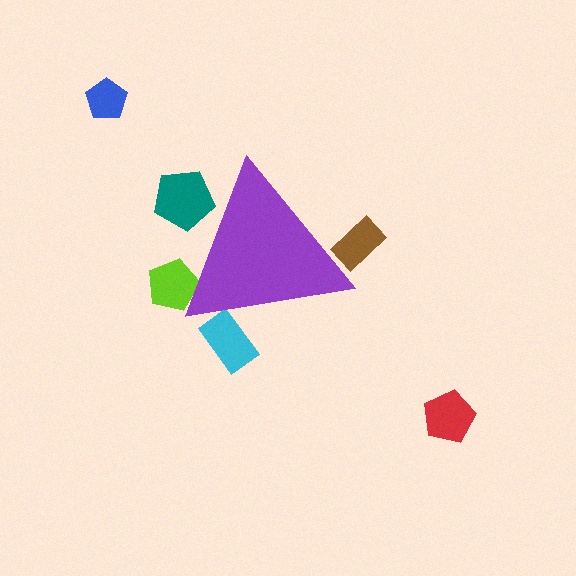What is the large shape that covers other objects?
A purple triangle.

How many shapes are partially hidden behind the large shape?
4 shapes are partially hidden.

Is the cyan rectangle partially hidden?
Yes, the cyan rectangle is partially hidden behind the purple triangle.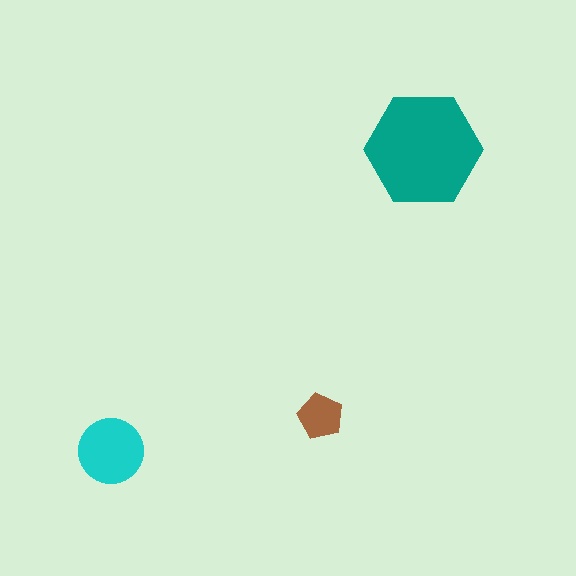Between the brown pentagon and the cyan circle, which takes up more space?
The cyan circle.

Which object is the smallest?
The brown pentagon.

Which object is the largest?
The teal hexagon.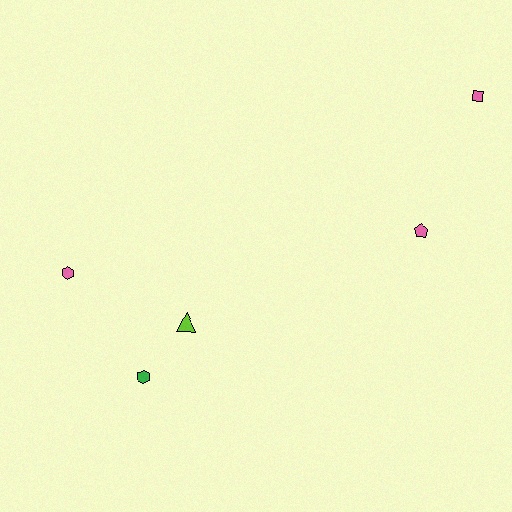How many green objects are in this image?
There is 1 green object.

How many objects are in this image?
There are 5 objects.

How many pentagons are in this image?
There is 1 pentagon.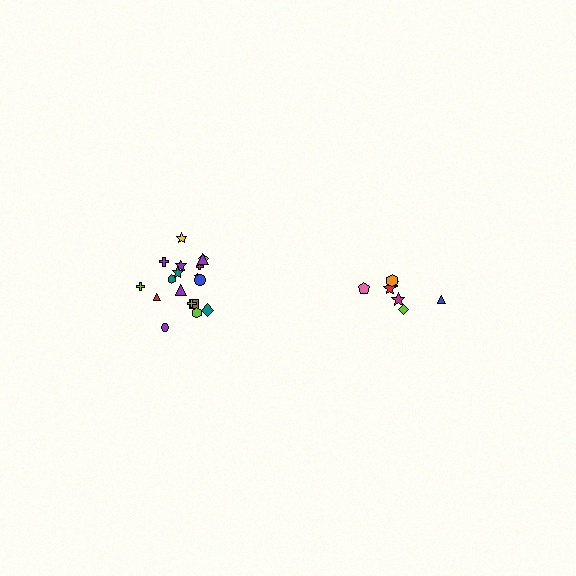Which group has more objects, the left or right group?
The left group.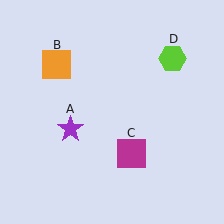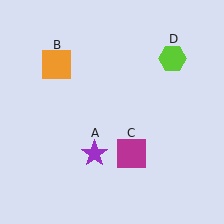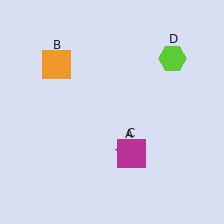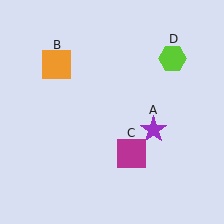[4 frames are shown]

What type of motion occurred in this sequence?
The purple star (object A) rotated counterclockwise around the center of the scene.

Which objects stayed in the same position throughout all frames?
Orange square (object B) and magenta square (object C) and lime hexagon (object D) remained stationary.